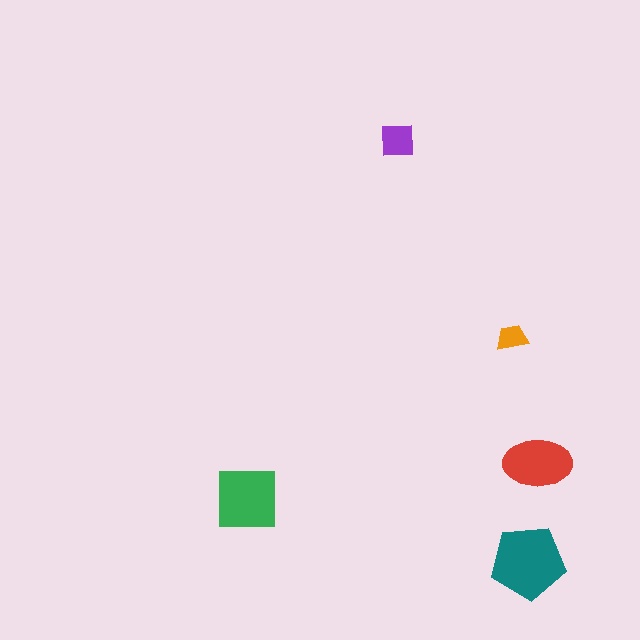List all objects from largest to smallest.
The teal pentagon, the green square, the red ellipse, the purple square, the orange trapezoid.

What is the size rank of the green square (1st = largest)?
2nd.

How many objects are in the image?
There are 5 objects in the image.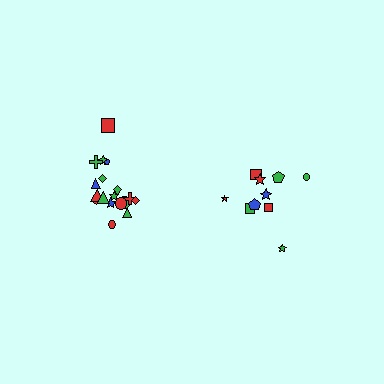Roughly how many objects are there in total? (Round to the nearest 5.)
Roughly 30 objects in total.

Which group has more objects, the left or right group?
The left group.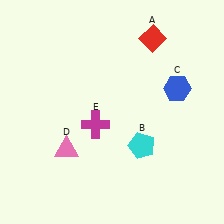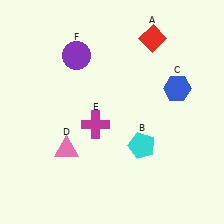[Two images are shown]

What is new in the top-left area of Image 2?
A purple circle (F) was added in the top-left area of Image 2.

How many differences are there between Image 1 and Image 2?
There is 1 difference between the two images.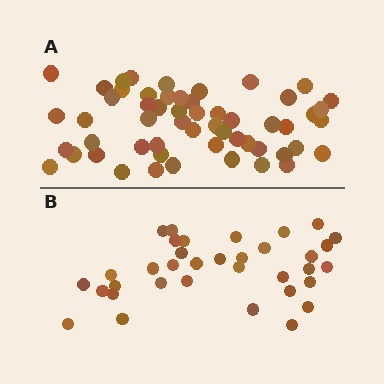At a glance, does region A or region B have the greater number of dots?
Region A (the top region) has more dots.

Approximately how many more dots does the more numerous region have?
Region A has approximately 20 more dots than region B.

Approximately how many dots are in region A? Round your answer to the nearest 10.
About 60 dots. (The exact count is 55, which rounds to 60.)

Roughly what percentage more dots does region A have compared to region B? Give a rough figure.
About 55% more.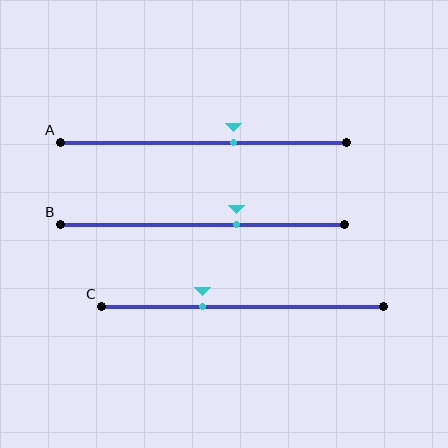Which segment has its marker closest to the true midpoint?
Segment A has its marker closest to the true midpoint.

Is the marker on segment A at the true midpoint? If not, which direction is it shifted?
No, the marker on segment A is shifted to the right by about 11% of the segment length.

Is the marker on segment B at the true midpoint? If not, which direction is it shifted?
No, the marker on segment B is shifted to the right by about 12% of the segment length.